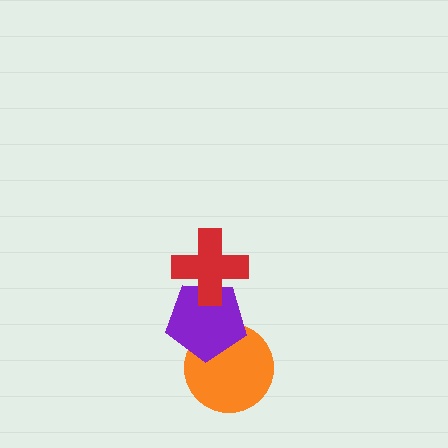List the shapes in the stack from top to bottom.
From top to bottom: the red cross, the purple pentagon, the orange circle.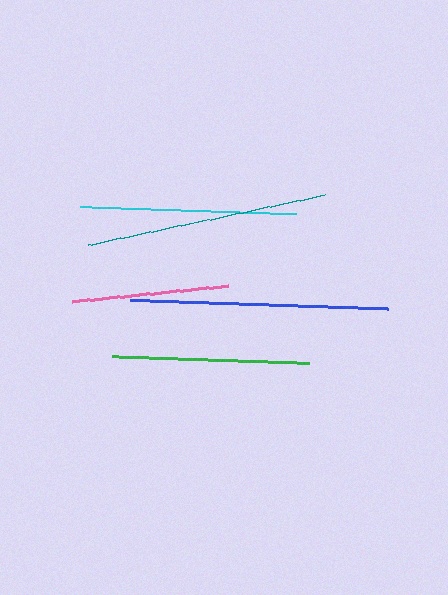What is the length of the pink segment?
The pink segment is approximately 158 pixels long.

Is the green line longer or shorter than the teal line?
The teal line is longer than the green line.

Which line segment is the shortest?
The pink line is the shortest at approximately 158 pixels.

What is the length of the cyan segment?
The cyan segment is approximately 216 pixels long.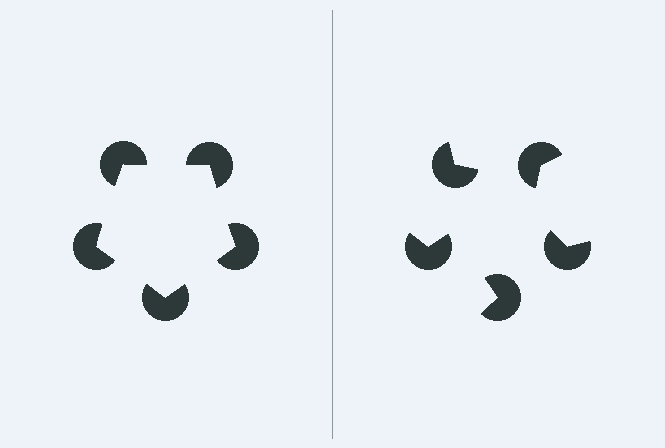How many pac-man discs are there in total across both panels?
10 — 5 on each side.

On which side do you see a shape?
An illusory pentagon appears on the left side. On the right side the wedge cuts are rotated, so no coherent shape forms.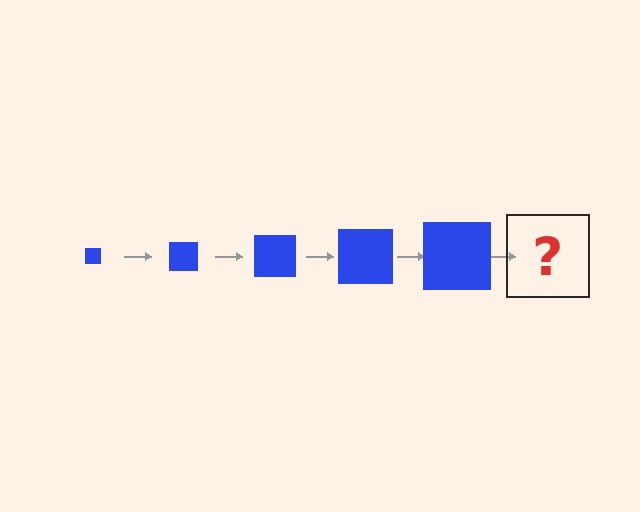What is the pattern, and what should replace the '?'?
The pattern is that the square gets progressively larger each step. The '?' should be a blue square, larger than the previous one.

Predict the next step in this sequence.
The next step is a blue square, larger than the previous one.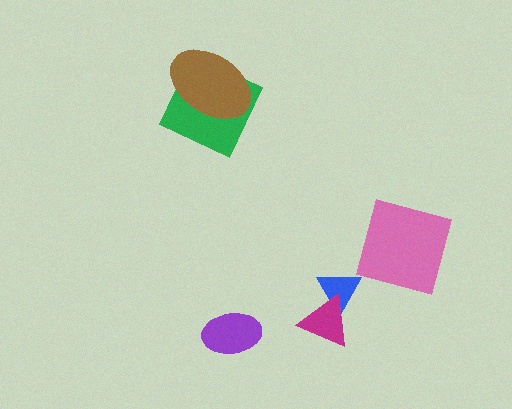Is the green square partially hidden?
Yes, it is partially covered by another shape.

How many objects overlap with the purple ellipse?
0 objects overlap with the purple ellipse.